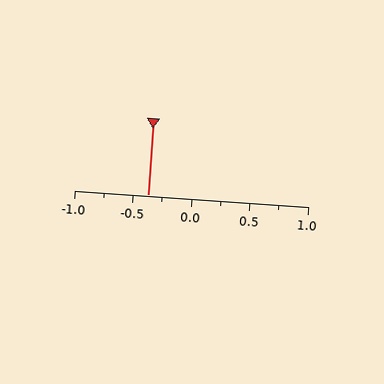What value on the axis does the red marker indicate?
The marker indicates approximately -0.38.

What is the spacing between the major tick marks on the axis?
The major ticks are spaced 0.5 apart.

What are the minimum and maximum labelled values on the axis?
The axis runs from -1.0 to 1.0.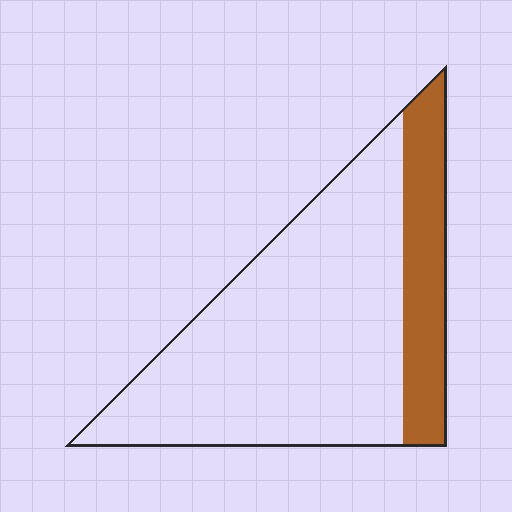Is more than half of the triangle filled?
No.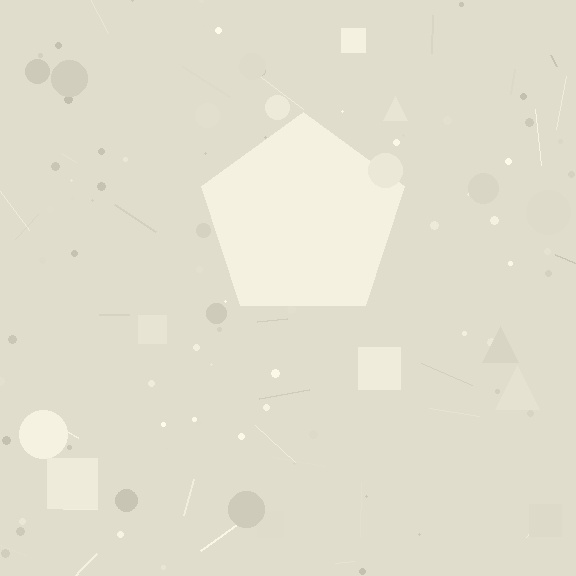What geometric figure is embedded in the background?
A pentagon is embedded in the background.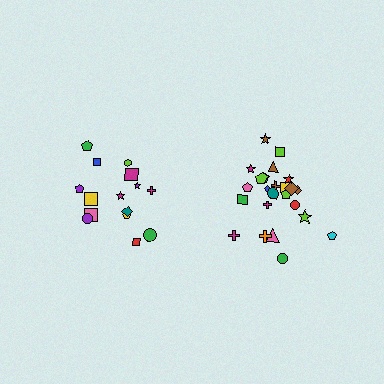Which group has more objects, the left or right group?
The right group.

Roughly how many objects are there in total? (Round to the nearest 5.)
Roughly 40 objects in total.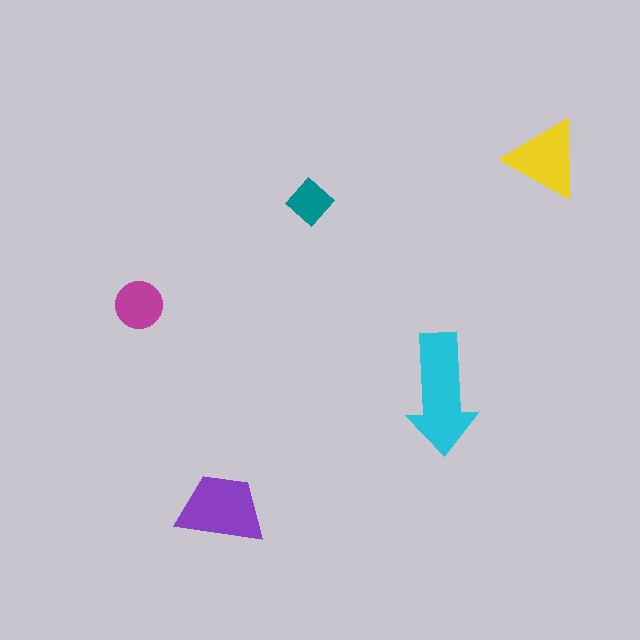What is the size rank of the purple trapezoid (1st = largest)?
2nd.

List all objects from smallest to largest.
The teal diamond, the magenta circle, the yellow triangle, the purple trapezoid, the cyan arrow.